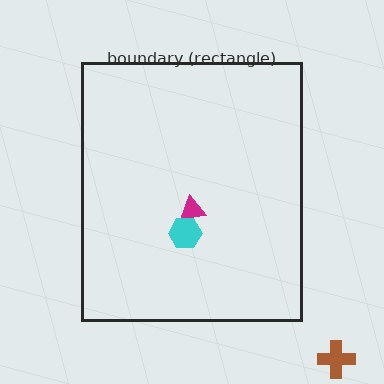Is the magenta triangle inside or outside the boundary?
Inside.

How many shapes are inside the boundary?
2 inside, 1 outside.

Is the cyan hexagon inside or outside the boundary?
Inside.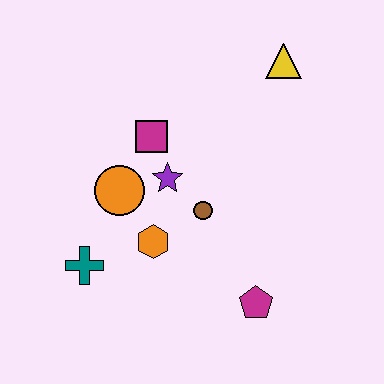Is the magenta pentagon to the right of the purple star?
Yes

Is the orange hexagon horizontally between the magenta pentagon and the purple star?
No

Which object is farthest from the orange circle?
The yellow triangle is farthest from the orange circle.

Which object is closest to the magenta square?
The purple star is closest to the magenta square.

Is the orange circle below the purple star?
Yes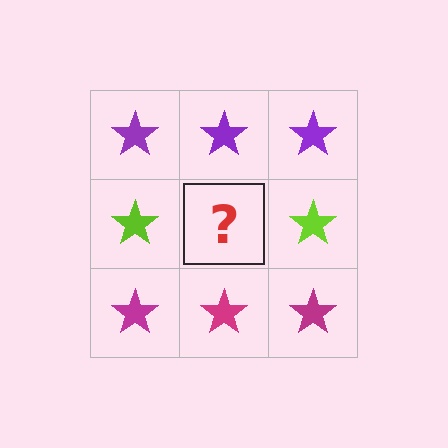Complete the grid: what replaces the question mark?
The question mark should be replaced with a lime star.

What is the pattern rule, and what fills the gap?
The rule is that each row has a consistent color. The gap should be filled with a lime star.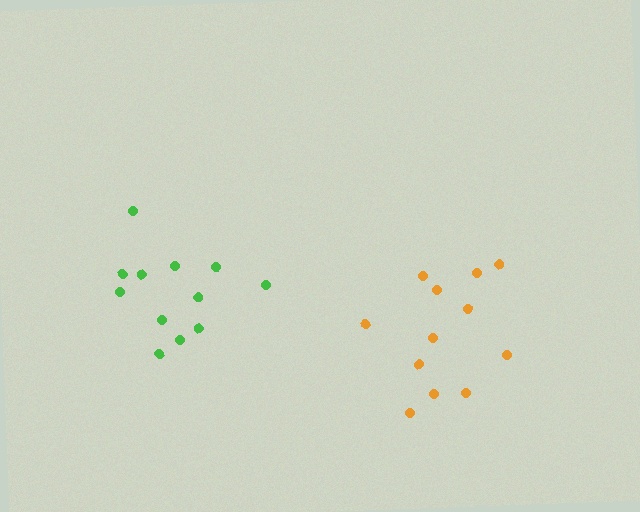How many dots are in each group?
Group 1: 12 dots, Group 2: 12 dots (24 total).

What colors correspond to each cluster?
The clusters are colored: orange, green.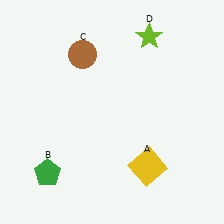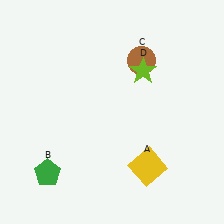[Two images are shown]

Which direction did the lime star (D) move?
The lime star (D) moved down.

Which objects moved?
The objects that moved are: the brown circle (C), the lime star (D).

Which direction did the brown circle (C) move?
The brown circle (C) moved right.